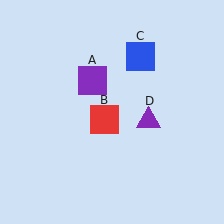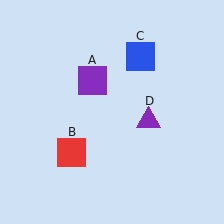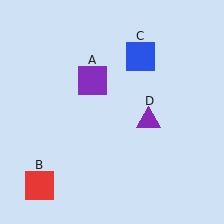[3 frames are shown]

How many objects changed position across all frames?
1 object changed position: red square (object B).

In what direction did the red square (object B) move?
The red square (object B) moved down and to the left.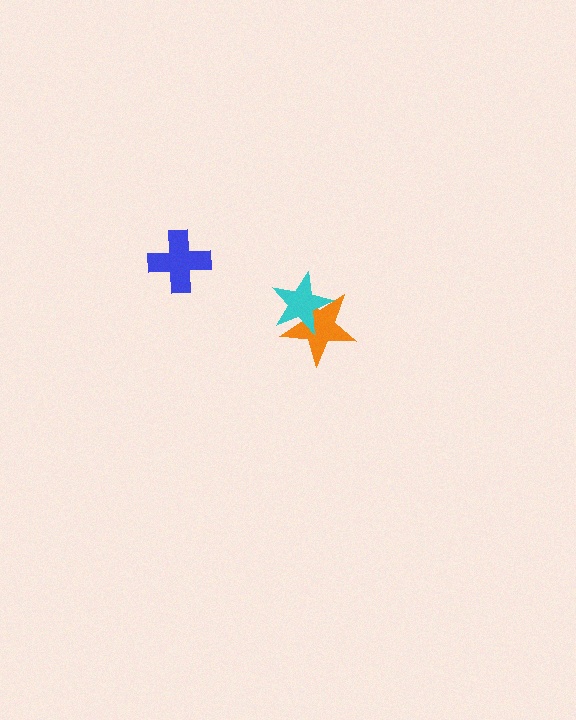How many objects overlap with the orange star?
1 object overlaps with the orange star.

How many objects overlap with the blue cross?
0 objects overlap with the blue cross.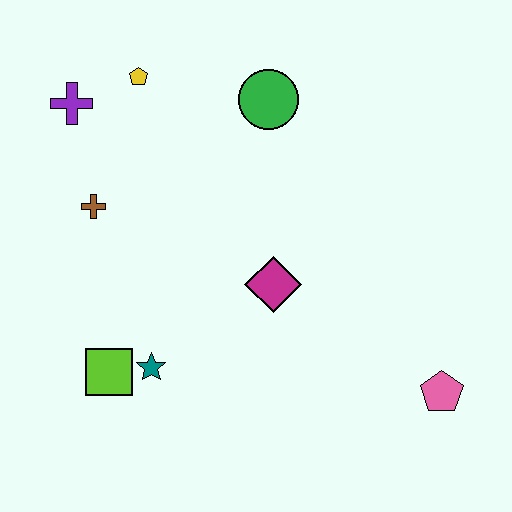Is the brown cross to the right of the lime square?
No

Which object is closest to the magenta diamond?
The teal star is closest to the magenta diamond.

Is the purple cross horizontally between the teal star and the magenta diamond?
No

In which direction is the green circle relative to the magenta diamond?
The green circle is above the magenta diamond.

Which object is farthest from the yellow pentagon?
The pink pentagon is farthest from the yellow pentagon.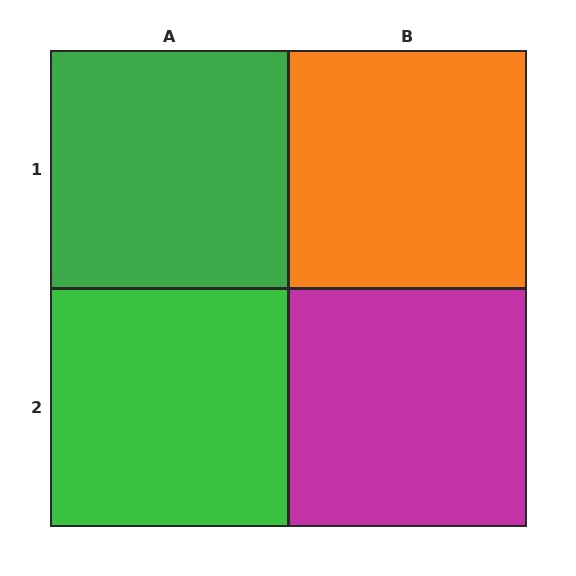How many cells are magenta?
1 cell is magenta.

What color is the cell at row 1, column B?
Orange.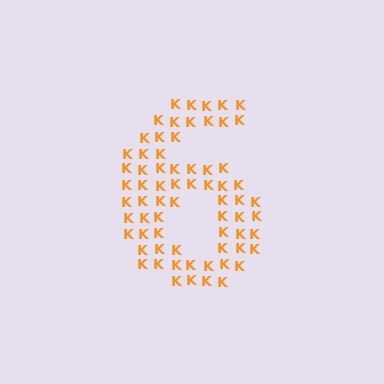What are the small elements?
The small elements are letter K's.